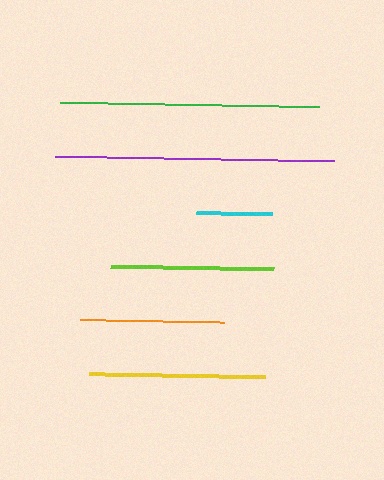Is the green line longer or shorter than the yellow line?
The green line is longer than the yellow line.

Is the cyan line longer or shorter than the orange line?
The orange line is longer than the cyan line.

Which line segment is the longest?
The purple line is the longest at approximately 279 pixels.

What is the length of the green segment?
The green segment is approximately 259 pixels long.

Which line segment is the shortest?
The cyan line is the shortest at approximately 76 pixels.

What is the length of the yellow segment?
The yellow segment is approximately 176 pixels long.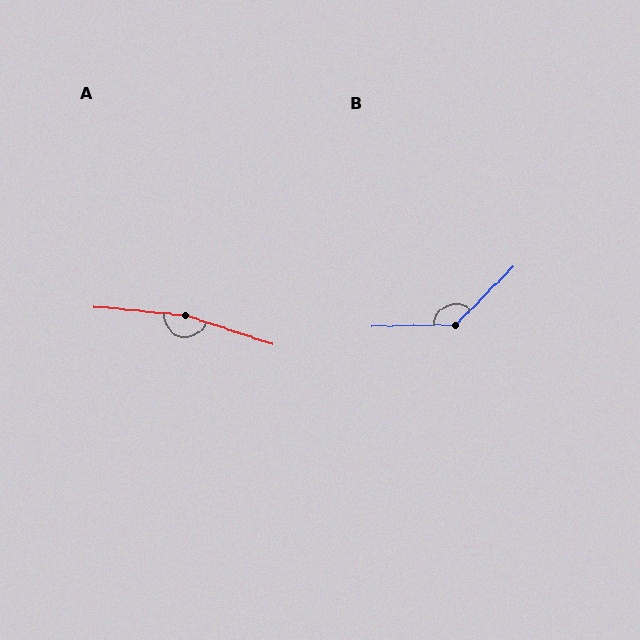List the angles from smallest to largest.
B (136°), A (167°).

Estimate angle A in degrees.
Approximately 167 degrees.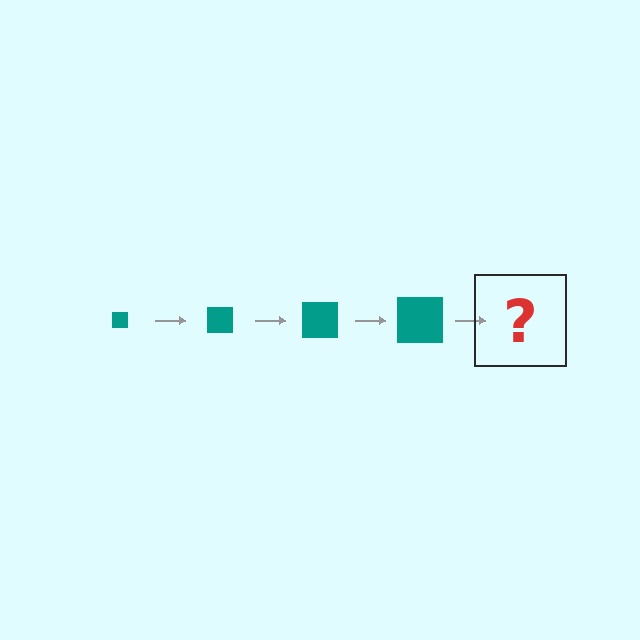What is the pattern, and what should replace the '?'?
The pattern is that the square gets progressively larger each step. The '?' should be a teal square, larger than the previous one.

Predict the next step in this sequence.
The next step is a teal square, larger than the previous one.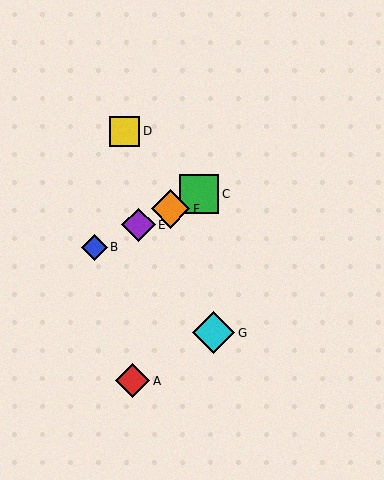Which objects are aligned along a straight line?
Objects B, C, E, F are aligned along a straight line.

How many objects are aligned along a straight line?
4 objects (B, C, E, F) are aligned along a straight line.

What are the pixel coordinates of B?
Object B is at (95, 247).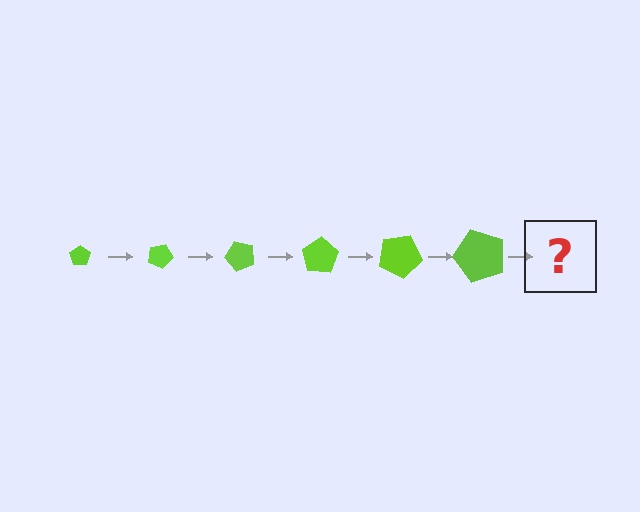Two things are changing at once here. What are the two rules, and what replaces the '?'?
The two rules are that the pentagon grows larger each step and it rotates 25 degrees each step. The '?' should be a pentagon, larger than the previous one and rotated 150 degrees from the start.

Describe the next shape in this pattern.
It should be a pentagon, larger than the previous one and rotated 150 degrees from the start.